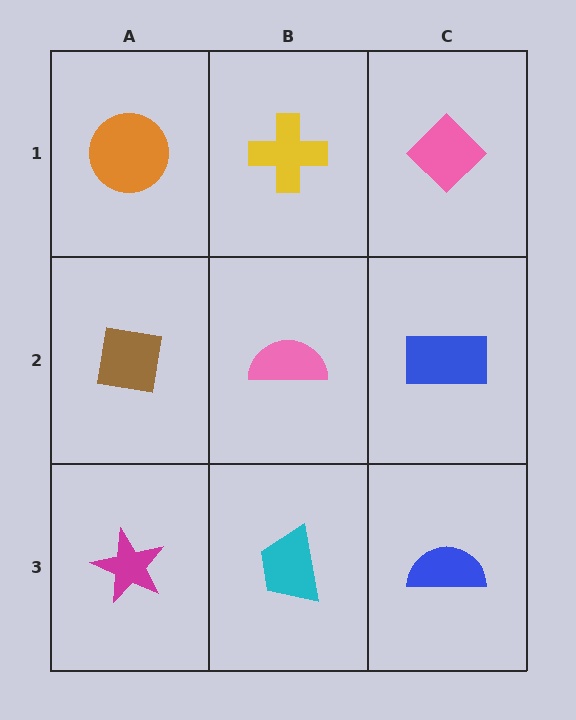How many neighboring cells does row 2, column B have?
4.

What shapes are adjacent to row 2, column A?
An orange circle (row 1, column A), a magenta star (row 3, column A), a pink semicircle (row 2, column B).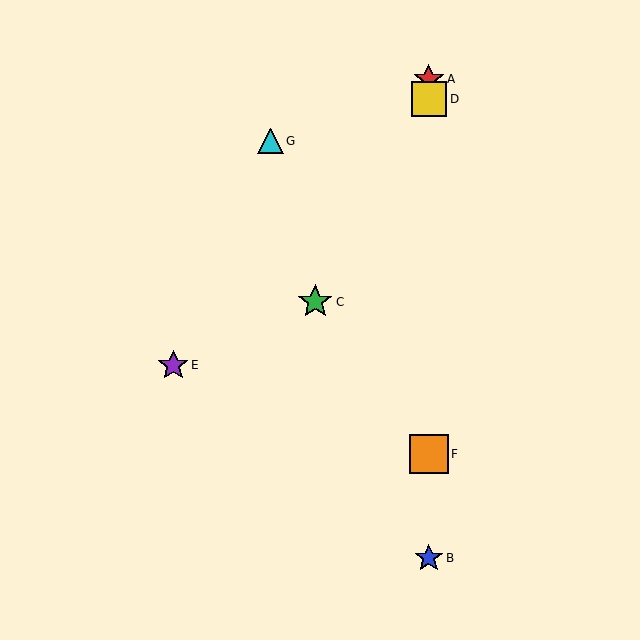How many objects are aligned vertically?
4 objects (A, B, D, F) are aligned vertically.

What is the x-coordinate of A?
Object A is at x≈429.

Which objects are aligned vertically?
Objects A, B, D, F are aligned vertically.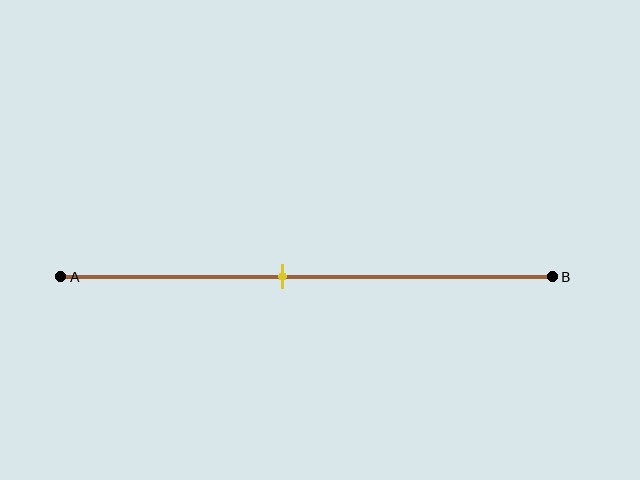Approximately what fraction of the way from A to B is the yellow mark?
The yellow mark is approximately 45% of the way from A to B.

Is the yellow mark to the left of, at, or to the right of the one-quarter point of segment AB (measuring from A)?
The yellow mark is to the right of the one-quarter point of segment AB.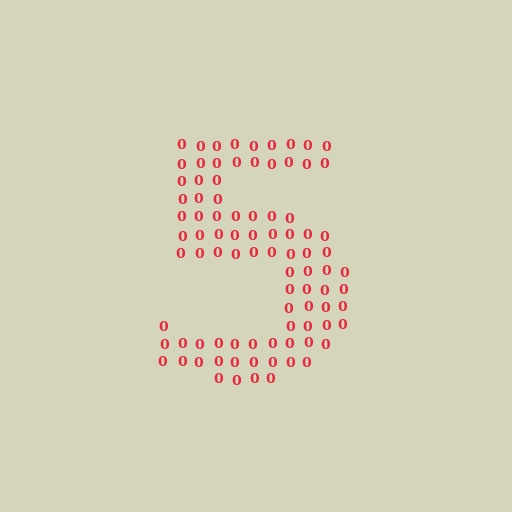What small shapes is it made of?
It is made of small digit 0's.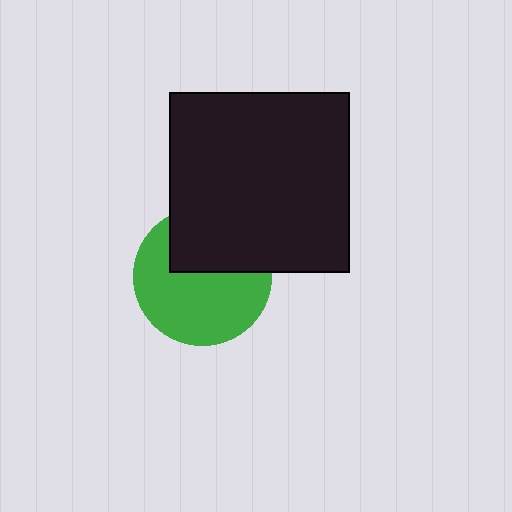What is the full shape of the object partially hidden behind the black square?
The partially hidden object is a green circle.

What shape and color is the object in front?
The object in front is a black square.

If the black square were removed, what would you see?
You would see the complete green circle.